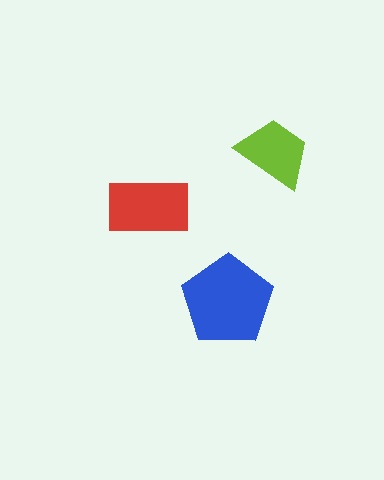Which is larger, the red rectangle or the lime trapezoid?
The red rectangle.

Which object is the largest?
The blue pentagon.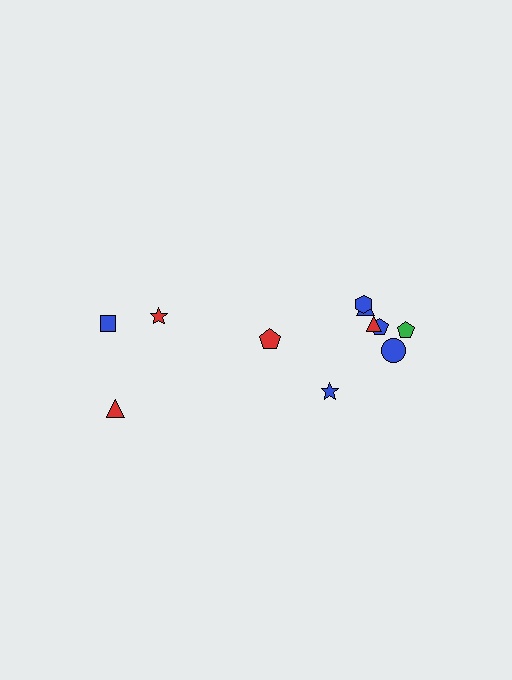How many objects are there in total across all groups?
There are 11 objects.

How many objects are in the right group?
There are 8 objects.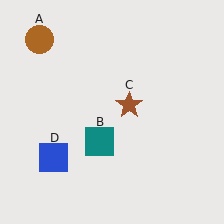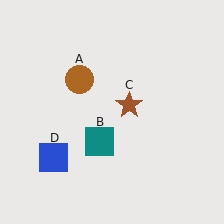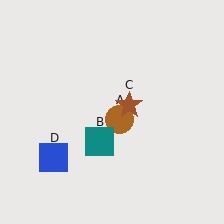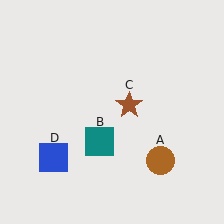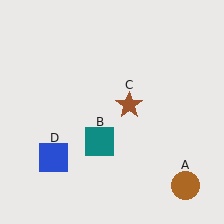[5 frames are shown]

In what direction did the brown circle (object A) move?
The brown circle (object A) moved down and to the right.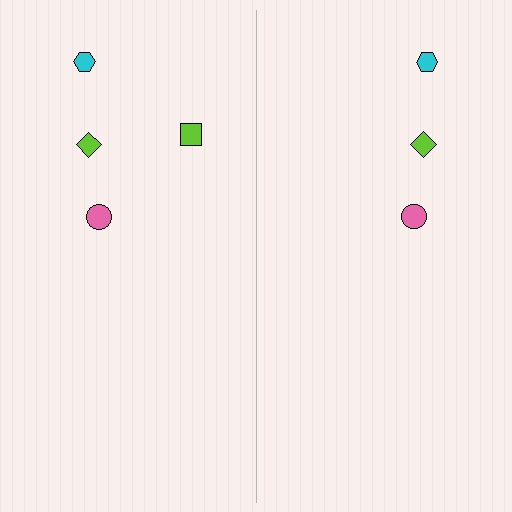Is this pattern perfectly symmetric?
No, the pattern is not perfectly symmetric. A lime square is missing from the right side.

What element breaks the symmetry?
A lime square is missing from the right side.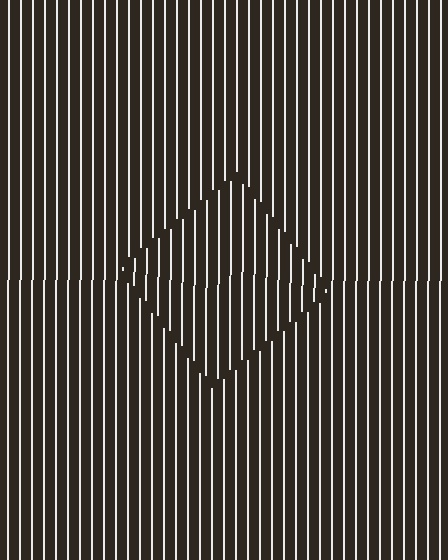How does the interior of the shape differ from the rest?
The interior of the shape contains the same grating, shifted by half a period — the contour is defined by the phase discontinuity where line-ends from the inner and outer gratings abut.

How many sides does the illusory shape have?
4 sides — the line-ends trace a square.